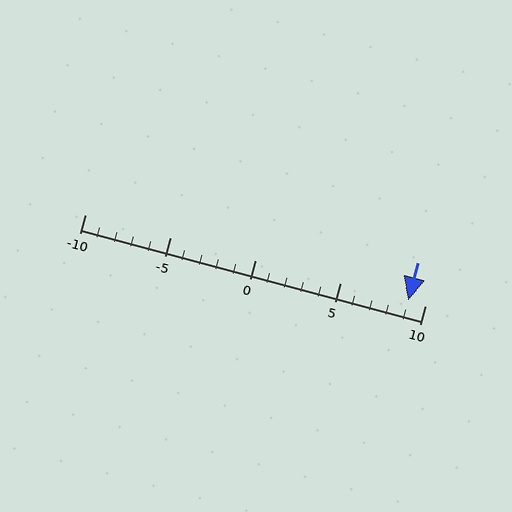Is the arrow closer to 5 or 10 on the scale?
The arrow is closer to 10.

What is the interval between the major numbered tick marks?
The major tick marks are spaced 5 units apart.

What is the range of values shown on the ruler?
The ruler shows values from -10 to 10.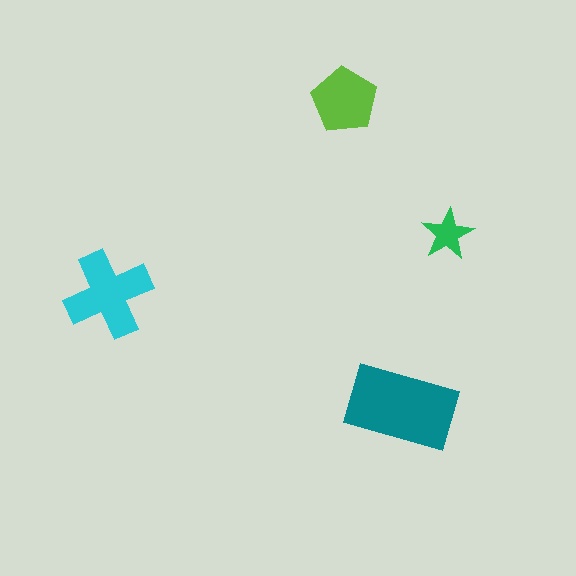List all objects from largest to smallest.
The teal rectangle, the cyan cross, the lime pentagon, the green star.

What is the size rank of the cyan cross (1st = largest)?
2nd.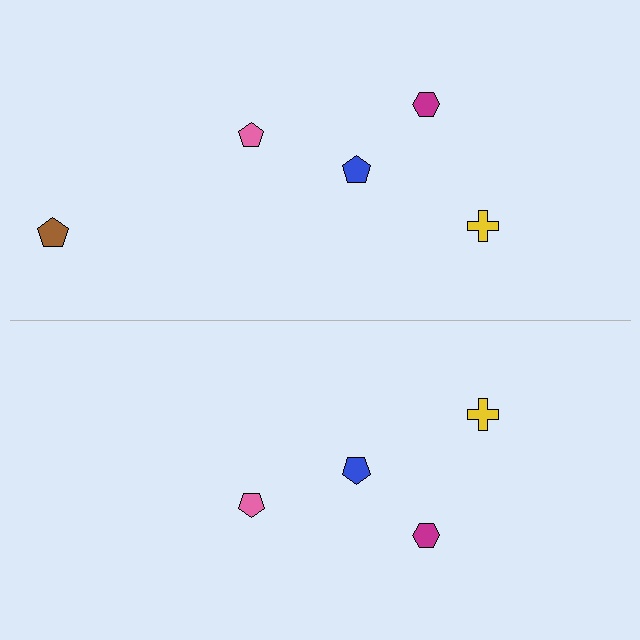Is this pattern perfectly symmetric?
No, the pattern is not perfectly symmetric. A brown pentagon is missing from the bottom side.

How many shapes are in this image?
There are 9 shapes in this image.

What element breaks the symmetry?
A brown pentagon is missing from the bottom side.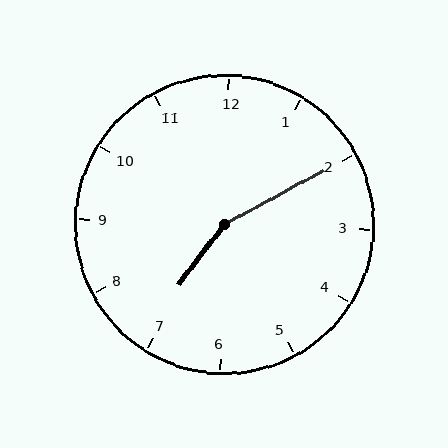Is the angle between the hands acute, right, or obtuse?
It is obtuse.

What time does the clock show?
7:10.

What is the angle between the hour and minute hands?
Approximately 155 degrees.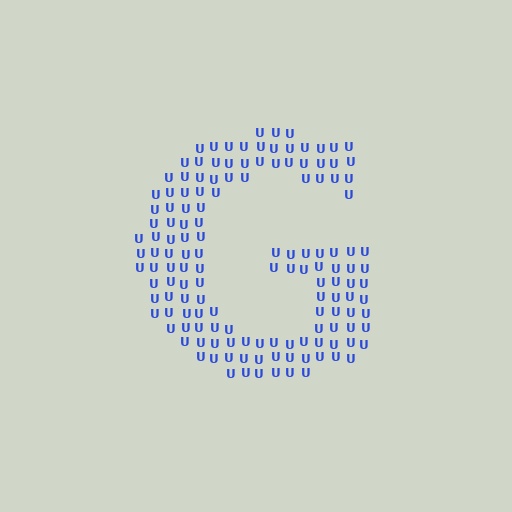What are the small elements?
The small elements are letter U's.